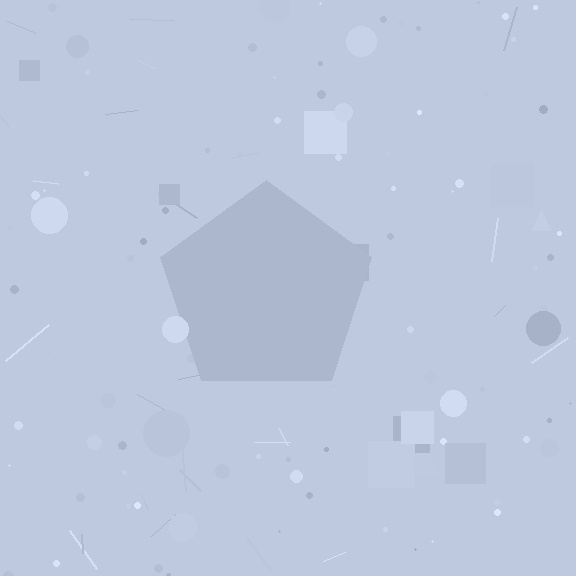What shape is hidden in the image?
A pentagon is hidden in the image.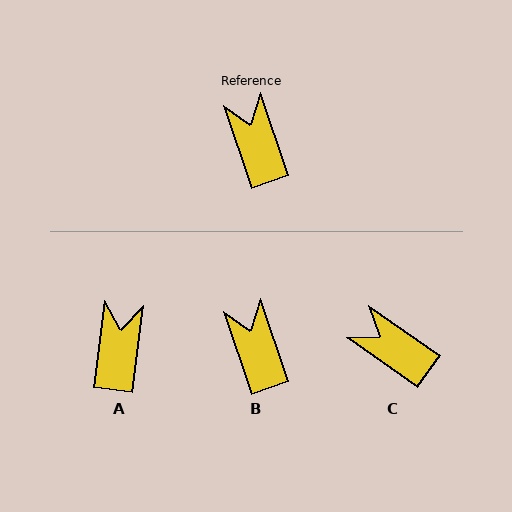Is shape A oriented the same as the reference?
No, it is off by about 26 degrees.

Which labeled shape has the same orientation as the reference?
B.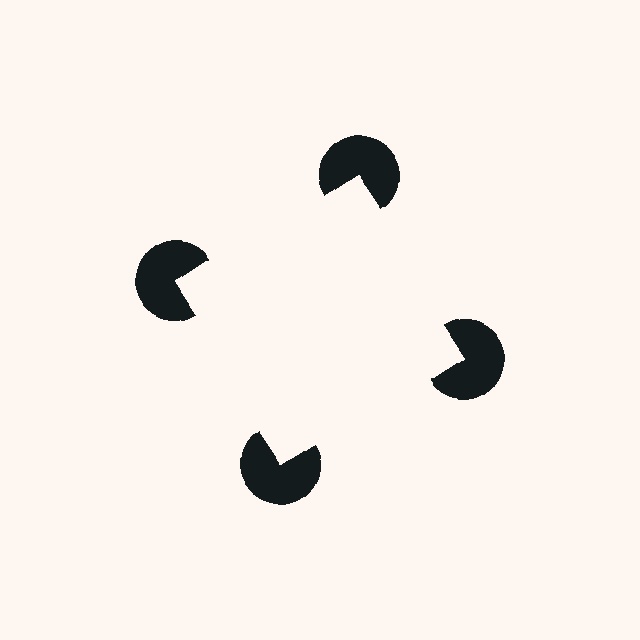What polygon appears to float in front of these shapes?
An illusory square — its edges are inferred from the aligned wedge cuts in the pac-man discs, not physically drawn.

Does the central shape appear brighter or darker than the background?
It typically appears slightly brighter than the background, even though no actual brightness change is drawn.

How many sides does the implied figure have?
4 sides.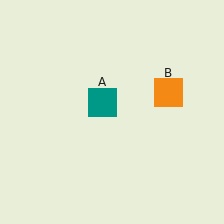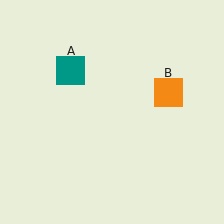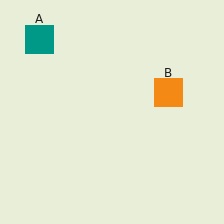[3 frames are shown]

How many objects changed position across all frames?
1 object changed position: teal square (object A).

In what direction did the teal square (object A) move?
The teal square (object A) moved up and to the left.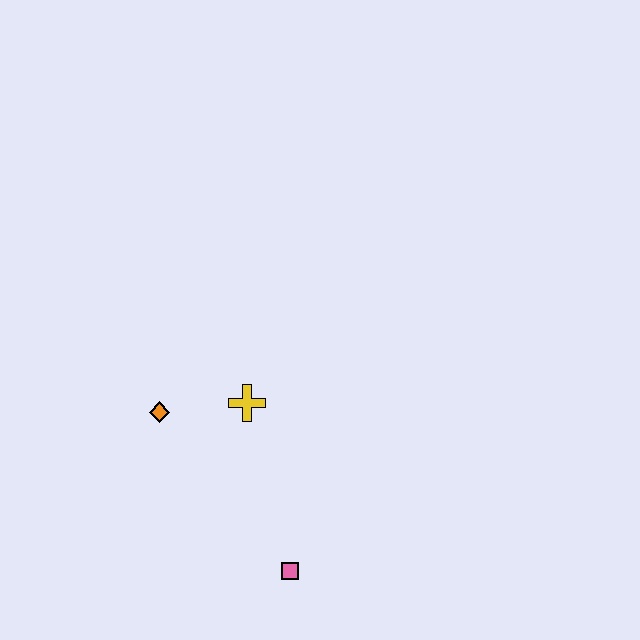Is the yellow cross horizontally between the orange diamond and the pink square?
Yes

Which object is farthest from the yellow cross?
The pink square is farthest from the yellow cross.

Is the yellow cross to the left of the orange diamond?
No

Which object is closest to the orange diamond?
The yellow cross is closest to the orange diamond.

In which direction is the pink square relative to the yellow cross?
The pink square is below the yellow cross.